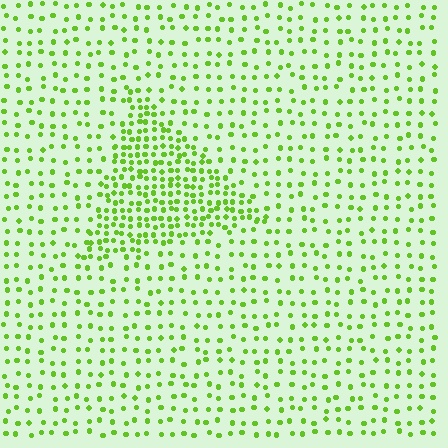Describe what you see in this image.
The image contains small lime elements arranged at two different densities. A triangle-shaped region is visible where the elements are more densely packed than the surrounding area.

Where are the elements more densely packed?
The elements are more densely packed inside the triangle boundary.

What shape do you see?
I see a triangle.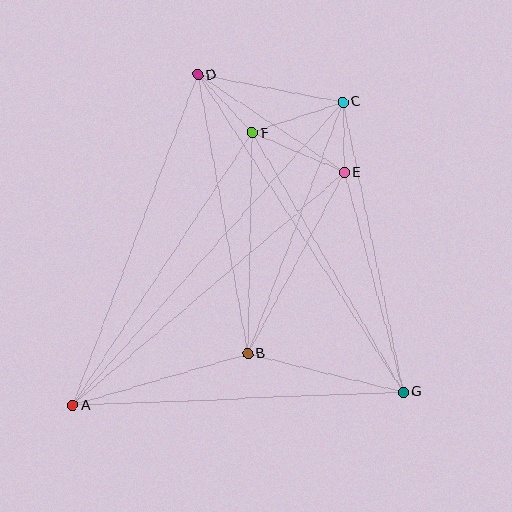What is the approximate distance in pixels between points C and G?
The distance between C and G is approximately 296 pixels.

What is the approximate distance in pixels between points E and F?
The distance between E and F is approximately 100 pixels.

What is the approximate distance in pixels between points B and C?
The distance between B and C is approximately 269 pixels.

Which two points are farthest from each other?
Points A and C are farthest from each other.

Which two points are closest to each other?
Points C and E are closest to each other.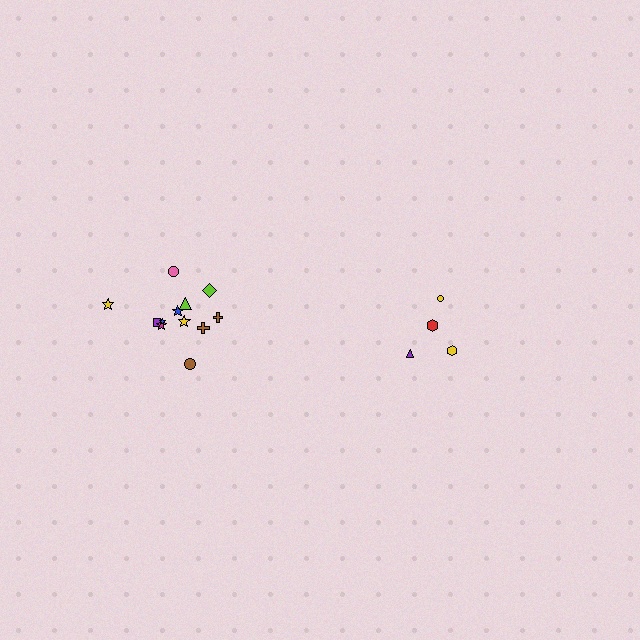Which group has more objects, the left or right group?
The left group.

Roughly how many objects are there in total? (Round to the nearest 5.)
Roughly 15 objects in total.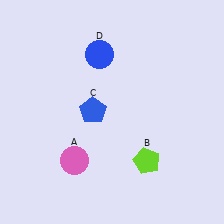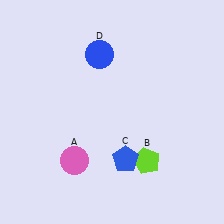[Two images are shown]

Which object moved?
The blue pentagon (C) moved down.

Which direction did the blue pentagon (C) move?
The blue pentagon (C) moved down.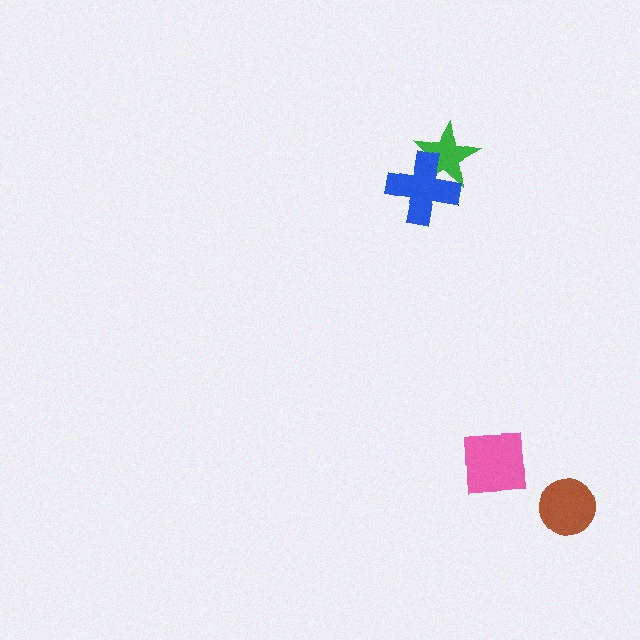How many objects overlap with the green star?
1 object overlaps with the green star.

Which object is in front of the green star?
The blue cross is in front of the green star.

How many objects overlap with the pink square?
0 objects overlap with the pink square.